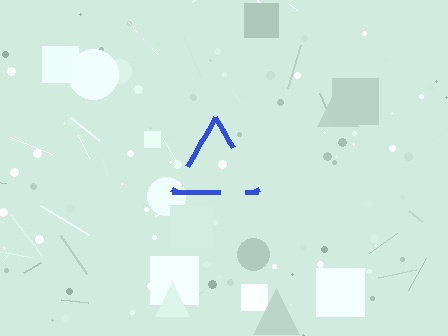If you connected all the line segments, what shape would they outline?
They would outline a triangle.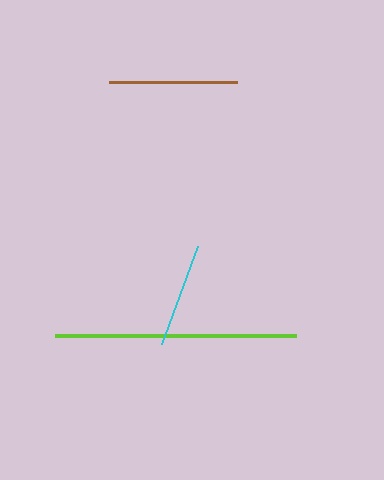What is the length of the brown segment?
The brown segment is approximately 128 pixels long.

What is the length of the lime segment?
The lime segment is approximately 241 pixels long.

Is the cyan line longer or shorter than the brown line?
The brown line is longer than the cyan line.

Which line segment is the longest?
The lime line is the longest at approximately 241 pixels.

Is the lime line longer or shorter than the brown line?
The lime line is longer than the brown line.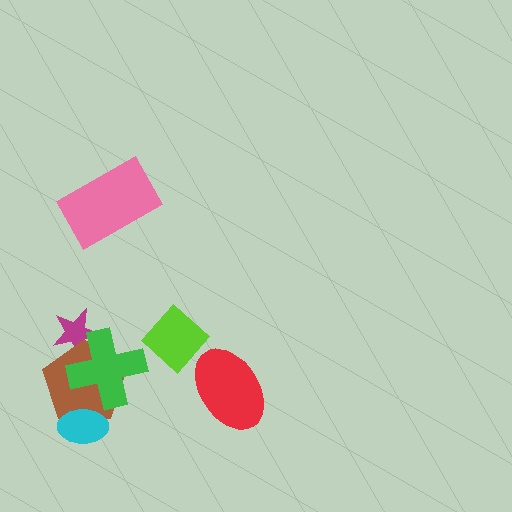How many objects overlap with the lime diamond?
0 objects overlap with the lime diamond.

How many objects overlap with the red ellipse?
0 objects overlap with the red ellipse.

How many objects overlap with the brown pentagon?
3 objects overlap with the brown pentagon.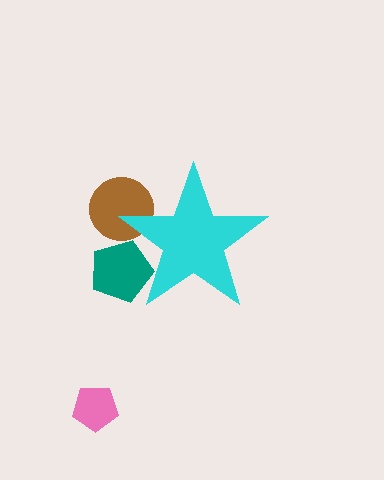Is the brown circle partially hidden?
Yes, the brown circle is partially hidden behind the cyan star.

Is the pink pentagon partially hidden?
No, the pink pentagon is fully visible.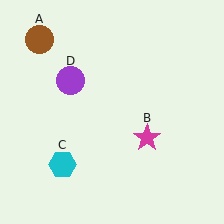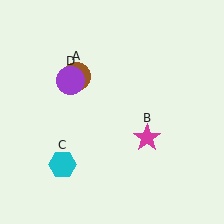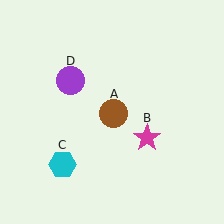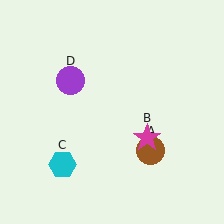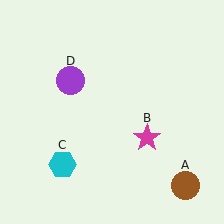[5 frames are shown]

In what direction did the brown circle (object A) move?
The brown circle (object A) moved down and to the right.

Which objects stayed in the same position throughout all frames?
Magenta star (object B) and cyan hexagon (object C) and purple circle (object D) remained stationary.